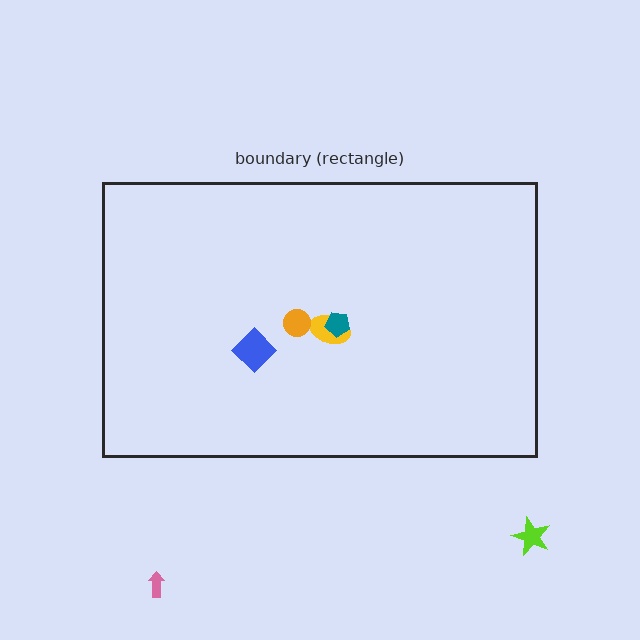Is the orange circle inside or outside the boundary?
Inside.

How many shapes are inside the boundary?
4 inside, 2 outside.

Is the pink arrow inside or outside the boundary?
Outside.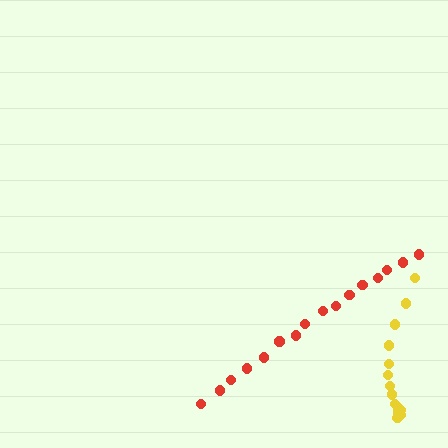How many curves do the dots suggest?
There are 2 distinct paths.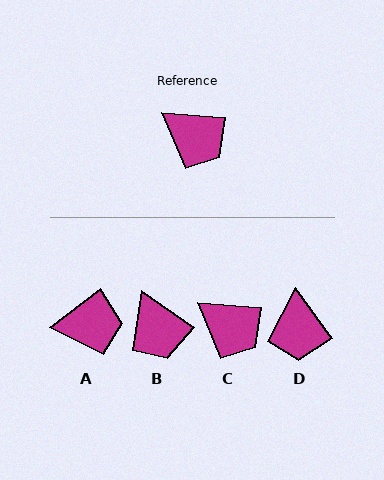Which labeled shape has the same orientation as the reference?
C.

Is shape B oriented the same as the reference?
No, it is off by about 31 degrees.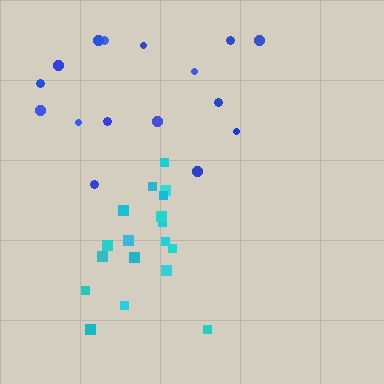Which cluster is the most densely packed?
Cyan.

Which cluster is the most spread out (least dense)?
Blue.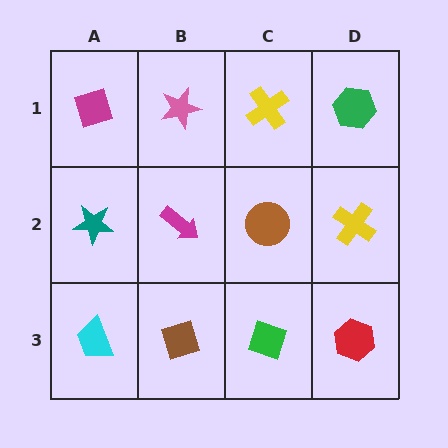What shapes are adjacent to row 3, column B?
A magenta arrow (row 2, column B), a cyan trapezoid (row 3, column A), a green diamond (row 3, column C).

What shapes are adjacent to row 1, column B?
A magenta arrow (row 2, column B), a magenta diamond (row 1, column A), a yellow cross (row 1, column C).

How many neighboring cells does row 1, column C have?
3.